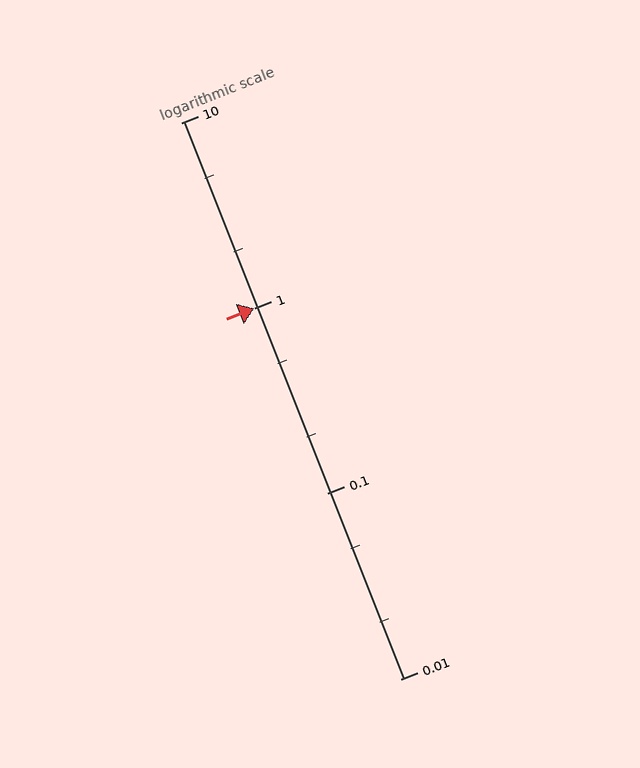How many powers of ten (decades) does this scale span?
The scale spans 3 decades, from 0.01 to 10.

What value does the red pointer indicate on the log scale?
The pointer indicates approximately 1.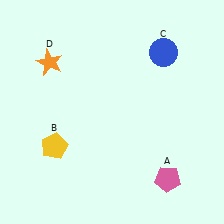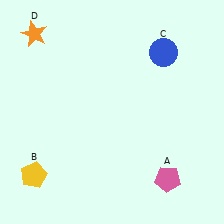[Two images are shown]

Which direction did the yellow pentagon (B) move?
The yellow pentagon (B) moved down.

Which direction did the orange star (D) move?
The orange star (D) moved up.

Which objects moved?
The objects that moved are: the yellow pentagon (B), the orange star (D).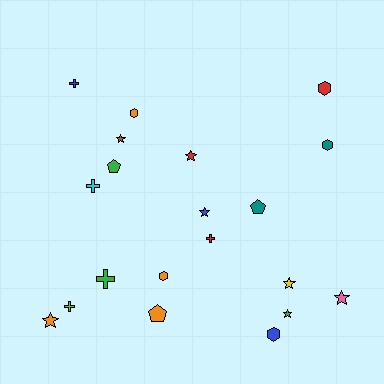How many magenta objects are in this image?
There are no magenta objects.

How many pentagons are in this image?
There are 3 pentagons.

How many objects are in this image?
There are 20 objects.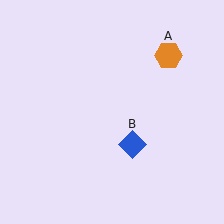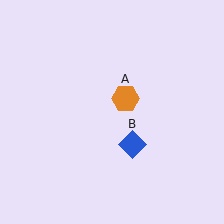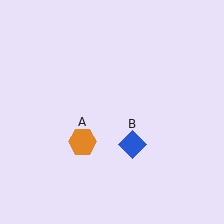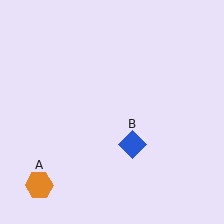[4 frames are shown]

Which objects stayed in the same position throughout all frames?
Blue diamond (object B) remained stationary.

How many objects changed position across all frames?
1 object changed position: orange hexagon (object A).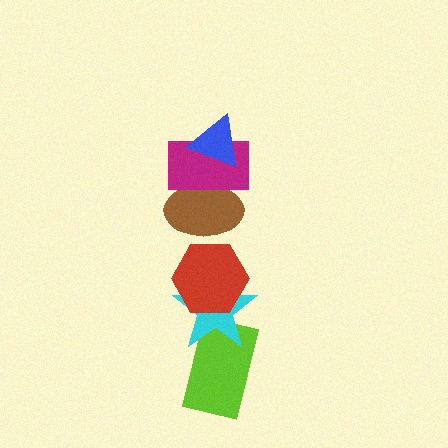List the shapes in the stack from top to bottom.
From top to bottom: the blue triangle, the magenta rectangle, the brown ellipse, the red hexagon, the cyan star, the lime rectangle.